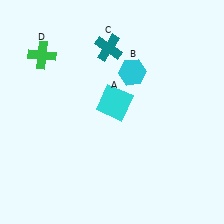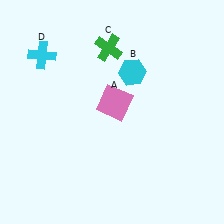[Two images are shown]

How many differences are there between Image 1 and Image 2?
There are 3 differences between the two images.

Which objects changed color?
A changed from cyan to pink. C changed from teal to green. D changed from green to cyan.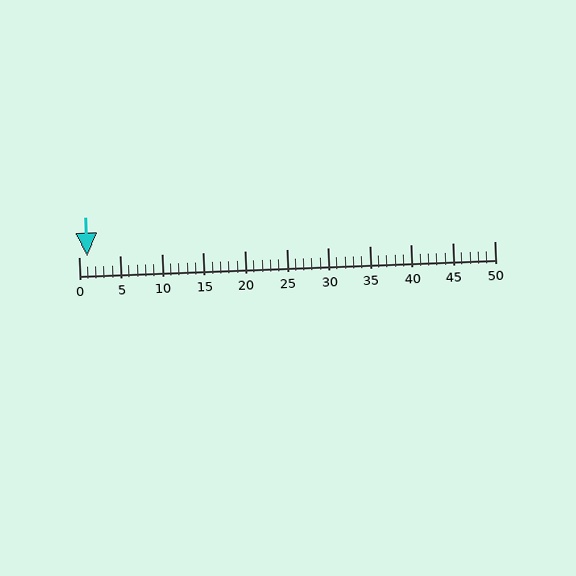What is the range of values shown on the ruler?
The ruler shows values from 0 to 50.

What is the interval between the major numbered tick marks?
The major tick marks are spaced 5 units apart.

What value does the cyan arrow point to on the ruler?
The cyan arrow points to approximately 1.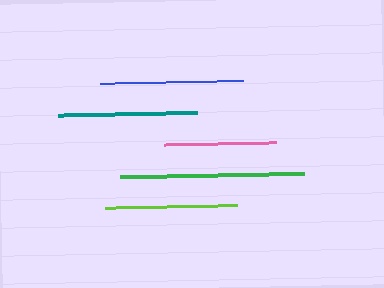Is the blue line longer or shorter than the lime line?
The blue line is longer than the lime line.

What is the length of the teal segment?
The teal segment is approximately 139 pixels long.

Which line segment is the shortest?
The pink line is the shortest at approximately 112 pixels.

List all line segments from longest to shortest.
From longest to shortest: green, blue, teal, lime, pink.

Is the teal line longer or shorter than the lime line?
The teal line is longer than the lime line.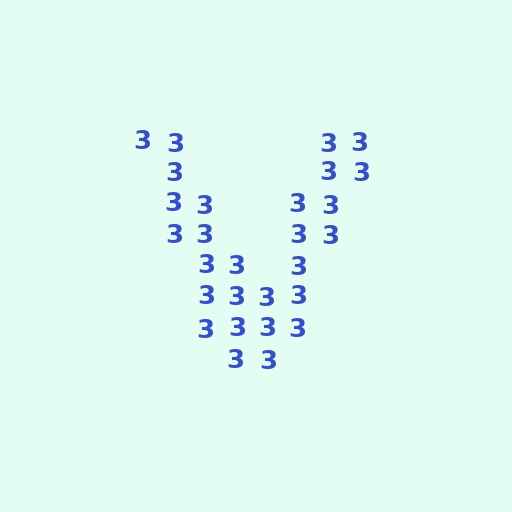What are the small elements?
The small elements are digit 3's.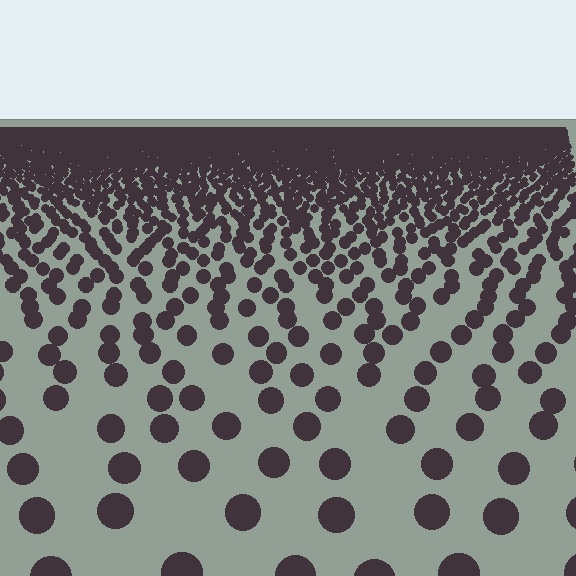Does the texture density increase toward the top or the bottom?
Density increases toward the top.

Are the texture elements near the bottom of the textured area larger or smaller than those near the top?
Larger. Near the bottom, elements are closer to the viewer and appear at a bigger on-screen size.